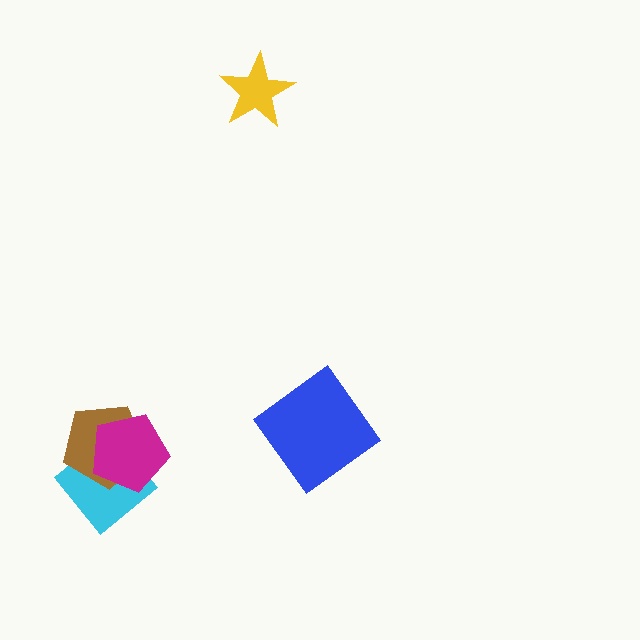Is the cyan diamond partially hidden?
Yes, it is partially covered by another shape.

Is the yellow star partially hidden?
No, no other shape covers it.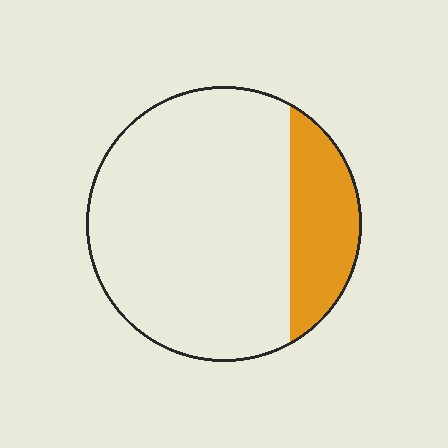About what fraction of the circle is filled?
About one fifth (1/5).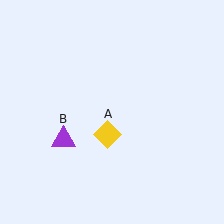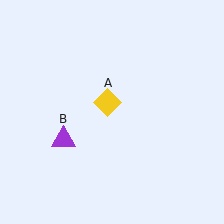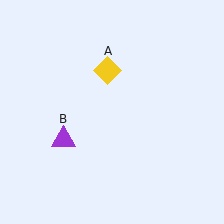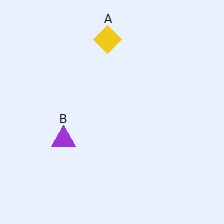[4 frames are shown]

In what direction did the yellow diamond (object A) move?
The yellow diamond (object A) moved up.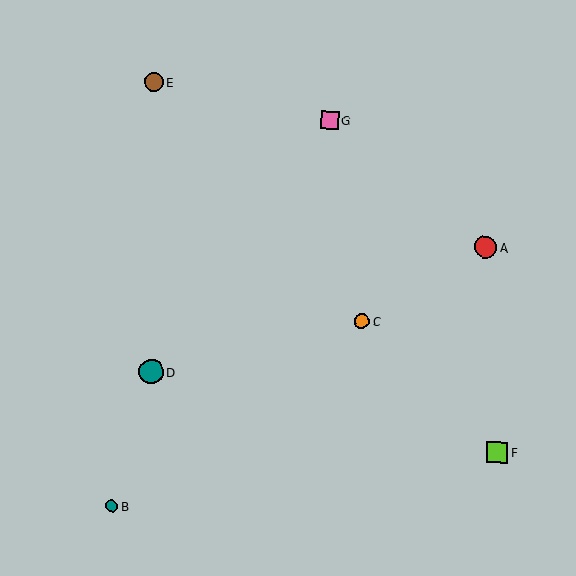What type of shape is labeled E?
Shape E is a brown circle.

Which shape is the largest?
The teal circle (labeled D) is the largest.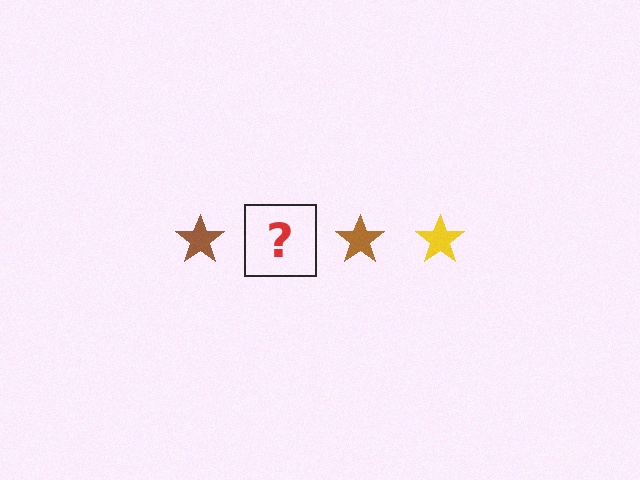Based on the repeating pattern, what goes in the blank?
The blank should be a yellow star.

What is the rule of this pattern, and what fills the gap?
The rule is that the pattern cycles through brown, yellow stars. The gap should be filled with a yellow star.